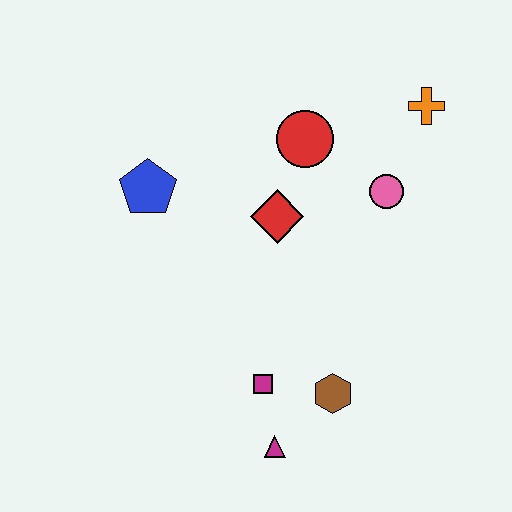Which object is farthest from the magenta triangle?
The orange cross is farthest from the magenta triangle.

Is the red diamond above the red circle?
No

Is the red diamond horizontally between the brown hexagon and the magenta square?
Yes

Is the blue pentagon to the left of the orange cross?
Yes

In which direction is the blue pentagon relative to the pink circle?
The blue pentagon is to the left of the pink circle.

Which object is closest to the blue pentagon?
The red diamond is closest to the blue pentagon.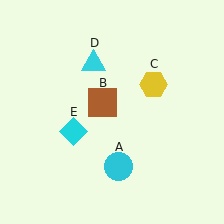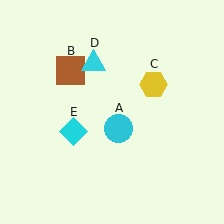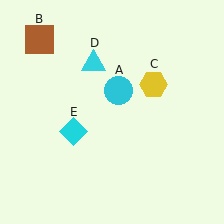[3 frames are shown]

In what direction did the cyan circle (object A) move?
The cyan circle (object A) moved up.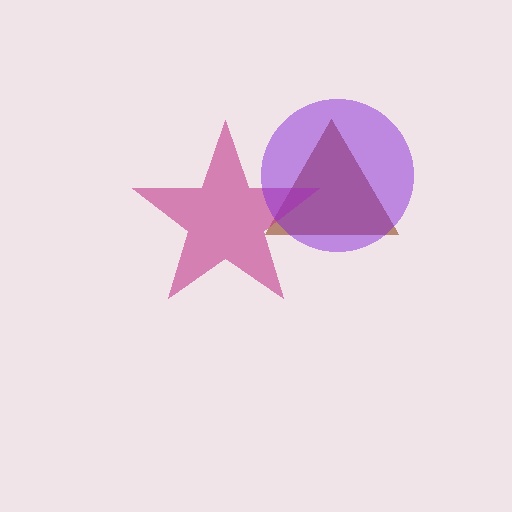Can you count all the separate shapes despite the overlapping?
Yes, there are 3 separate shapes.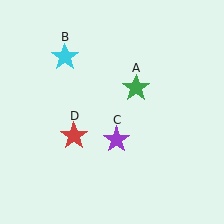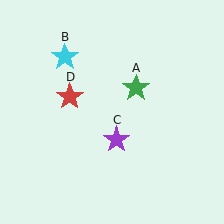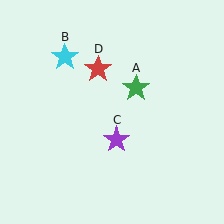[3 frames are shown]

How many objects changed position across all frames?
1 object changed position: red star (object D).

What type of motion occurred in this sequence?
The red star (object D) rotated clockwise around the center of the scene.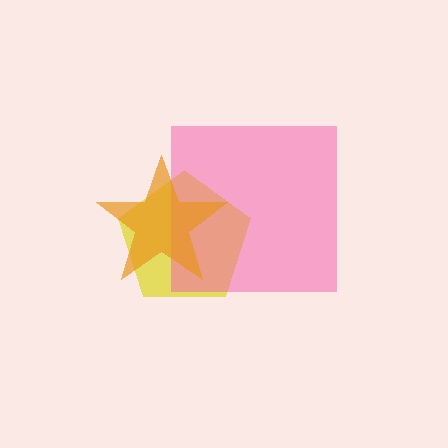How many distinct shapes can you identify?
There are 3 distinct shapes: a yellow pentagon, a pink square, an orange star.